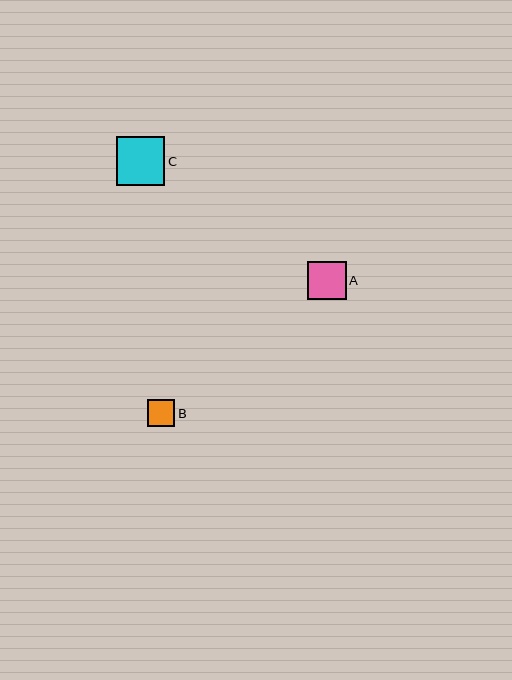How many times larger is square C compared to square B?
Square C is approximately 1.8 times the size of square B.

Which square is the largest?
Square C is the largest with a size of approximately 48 pixels.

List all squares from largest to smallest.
From largest to smallest: C, A, B.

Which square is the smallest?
Square B is the smallest with a size of approximately 27 pixels.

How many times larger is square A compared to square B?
Square A is approximately 1.5 times the size of square B.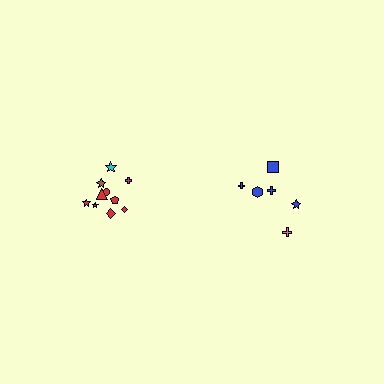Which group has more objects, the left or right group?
The left group.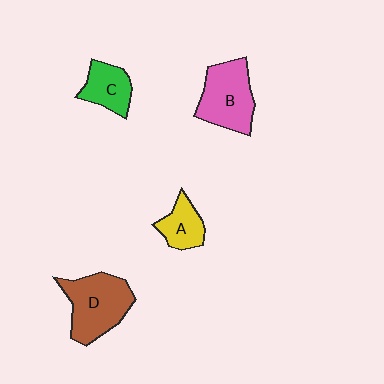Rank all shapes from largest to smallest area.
From largest to smallest: D (brown), B (pink), C (green), A (yellow).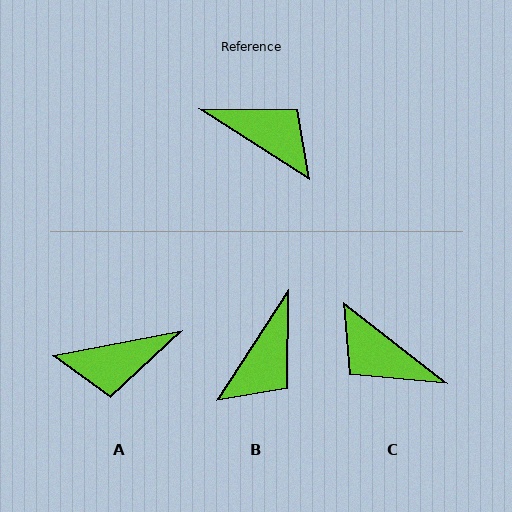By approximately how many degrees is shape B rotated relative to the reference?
Approximately 90 degrees clockwise.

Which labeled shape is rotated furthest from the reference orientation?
C, about 175 degrees away.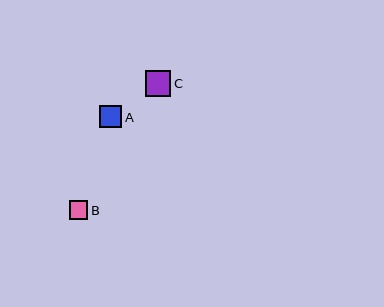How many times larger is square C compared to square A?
Square C is approximately 1.1 times the size of square A.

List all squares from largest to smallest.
From largest to smallest: C, A, B.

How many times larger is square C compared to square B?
Square C is approximately 1.4 times the size of square B.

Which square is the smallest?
Square B is the smallest with a size of approximately 18 pixels.